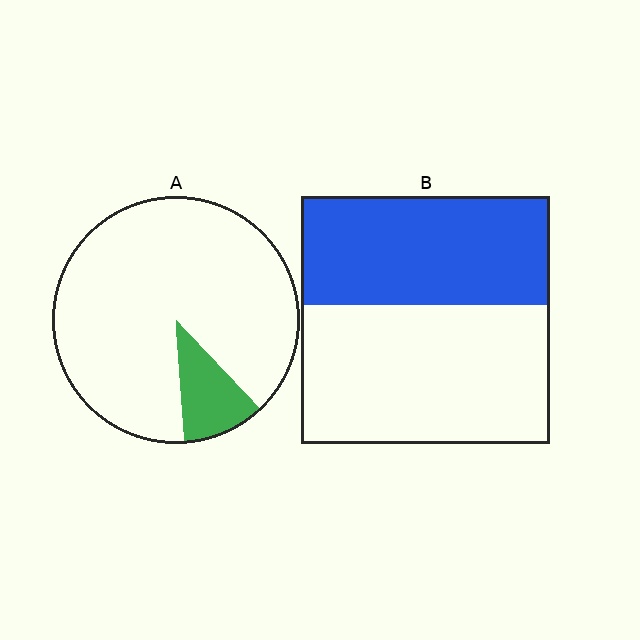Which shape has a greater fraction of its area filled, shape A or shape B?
Shape B.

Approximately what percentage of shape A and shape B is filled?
A is approximately 10% and B is approximately 45%.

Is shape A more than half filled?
No.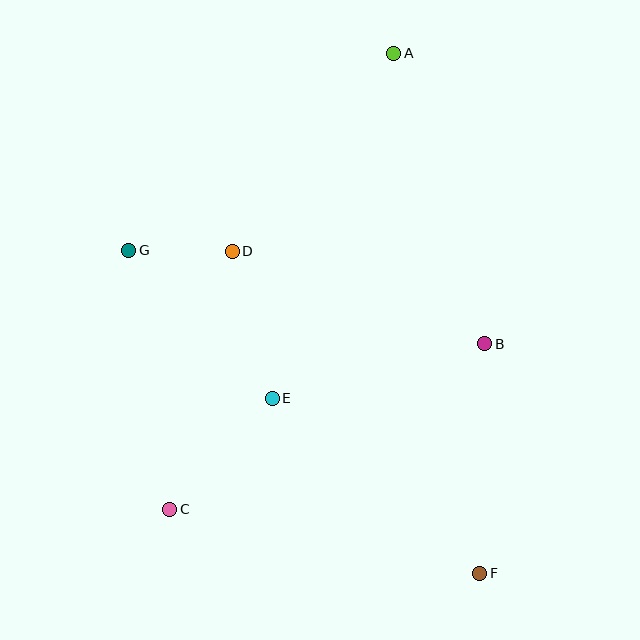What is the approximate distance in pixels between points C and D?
The distance between C and D is approximately 266 pixels.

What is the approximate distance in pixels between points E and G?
The distance between E and G is approximately 206 pixels.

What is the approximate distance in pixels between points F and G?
The distance between F and G is approximately 477 pixels.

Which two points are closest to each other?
Points D and G are closest to each other.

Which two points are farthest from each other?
Points A and F are farthest from each other.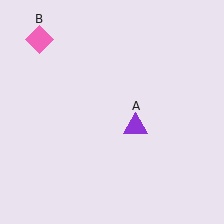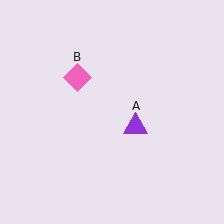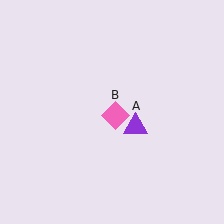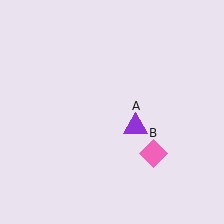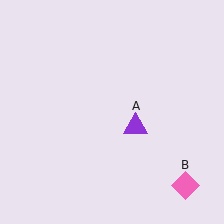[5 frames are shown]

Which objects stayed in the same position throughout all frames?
Purple triangle (object A) remained stationary.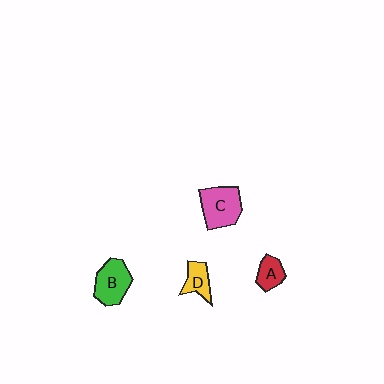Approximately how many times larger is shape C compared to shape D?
Approximately 1.9 times.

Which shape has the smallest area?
Shape A (red).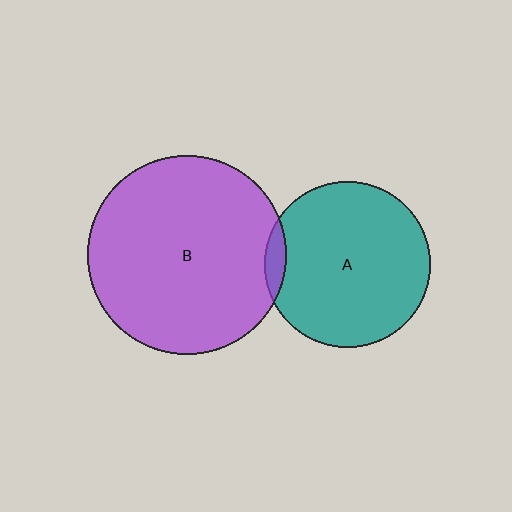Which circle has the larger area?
Circle B (purple).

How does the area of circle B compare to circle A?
Approximately 1.4 times.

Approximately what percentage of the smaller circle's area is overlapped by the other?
Approximately 5%.